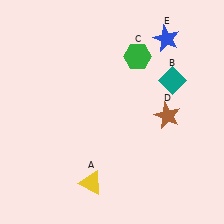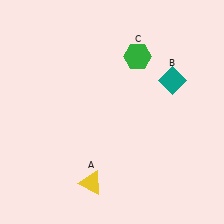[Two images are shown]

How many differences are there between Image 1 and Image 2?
There are 2 differences between the two images.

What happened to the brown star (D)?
The brown star (D) was removed in Image 2. It was in the bottom-right area of Image 1.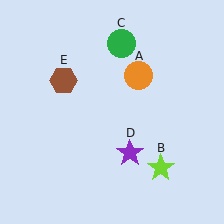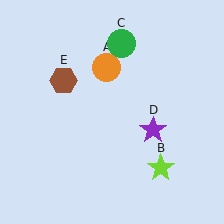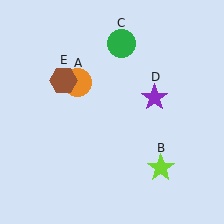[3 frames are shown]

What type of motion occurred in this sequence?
The orange circle (object A), purple star (object D) rotated counterclockwise around the center of the scene.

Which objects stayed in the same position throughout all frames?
Lime star (object B) and green circle (object C) and brown hexagon (object E) remained stationary.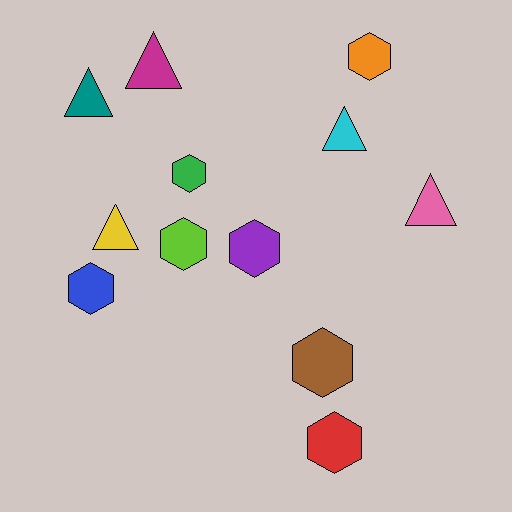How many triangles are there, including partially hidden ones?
There are 5 triangles.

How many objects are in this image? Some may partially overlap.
There are 12 objects.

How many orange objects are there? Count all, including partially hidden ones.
There is 1 orange object.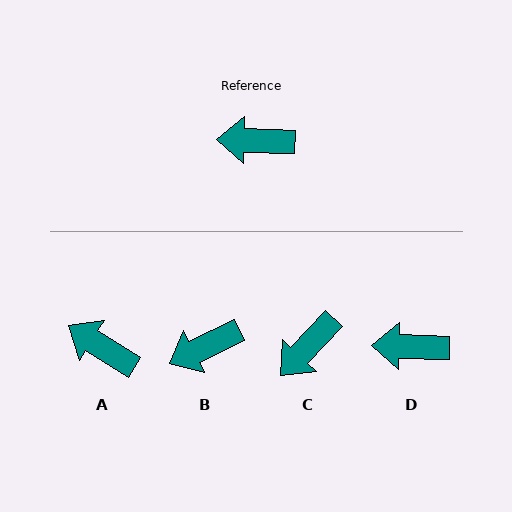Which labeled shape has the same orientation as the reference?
D.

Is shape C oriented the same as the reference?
No, it is off by about 48 degrees.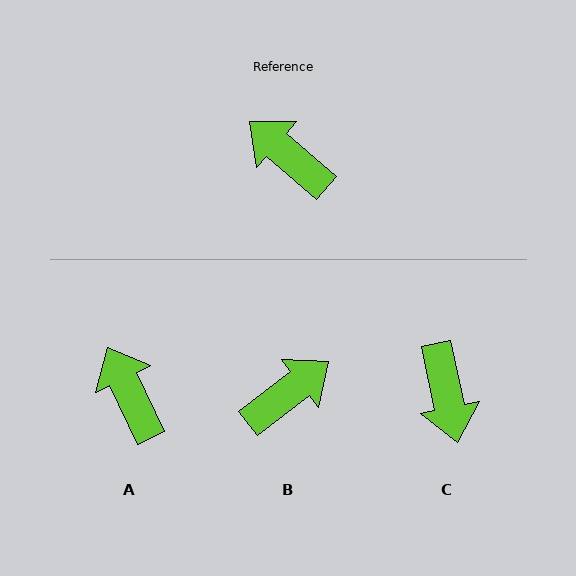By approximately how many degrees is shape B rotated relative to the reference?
Approximately 101 degrees clockwise.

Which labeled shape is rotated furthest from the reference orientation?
C, about 143 degrees away.